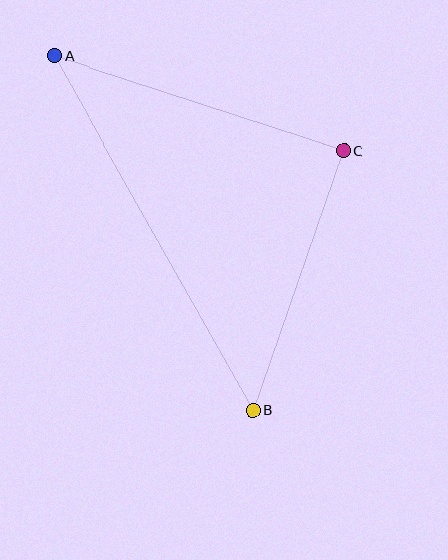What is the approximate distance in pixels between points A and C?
The distance between A and C is approximately 305 pixels.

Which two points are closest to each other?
Points B and C are closest to each other.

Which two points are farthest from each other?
Points A and B are farthest from each other.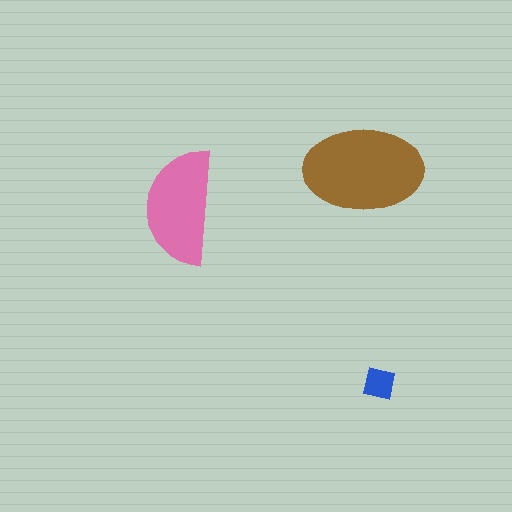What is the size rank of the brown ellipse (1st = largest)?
1st.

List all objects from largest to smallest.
The brown ellipse, the pink semicircle, the blue square.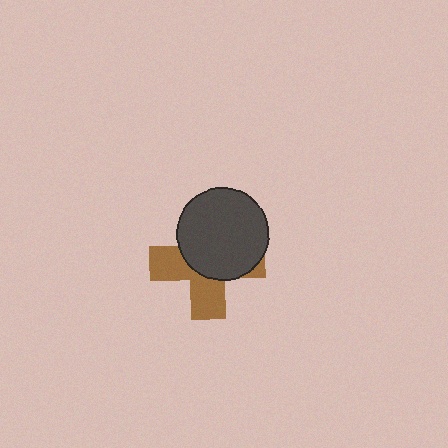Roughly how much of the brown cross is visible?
A small part of it is visible (roughly 44%).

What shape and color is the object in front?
The object in front is a dark gray circle.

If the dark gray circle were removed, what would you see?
You would see the complete brown cross.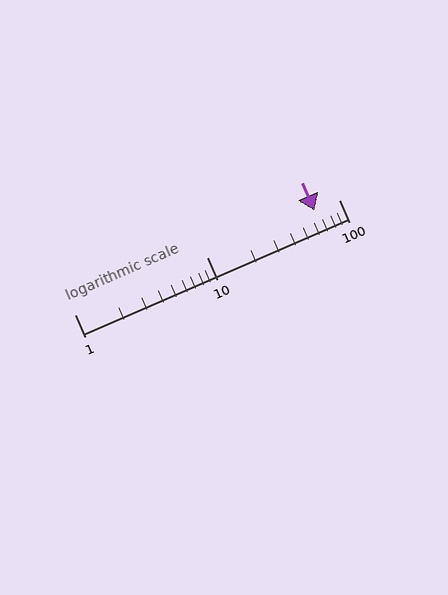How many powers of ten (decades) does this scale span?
The scale spans 2 decades, from 1 to 100.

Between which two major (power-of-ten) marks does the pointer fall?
The pointer is between 10 and 100.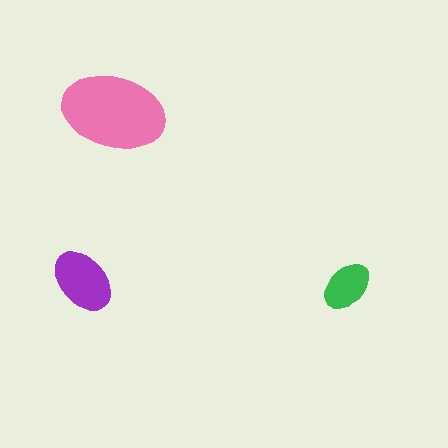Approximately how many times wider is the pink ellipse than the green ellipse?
About 2 times wider.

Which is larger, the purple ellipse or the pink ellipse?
The pink one.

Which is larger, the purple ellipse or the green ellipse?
The purple one.